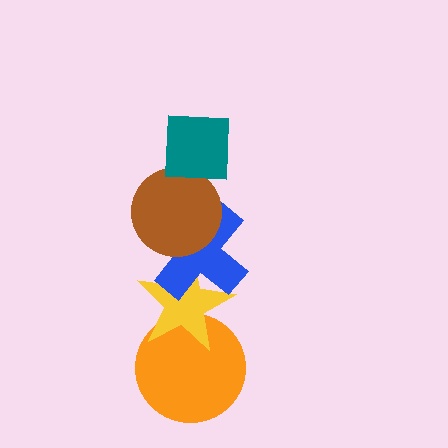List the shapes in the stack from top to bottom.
From top to bottom: the teal square, the brown circle, the blue cross, the yellow star, the orange circle.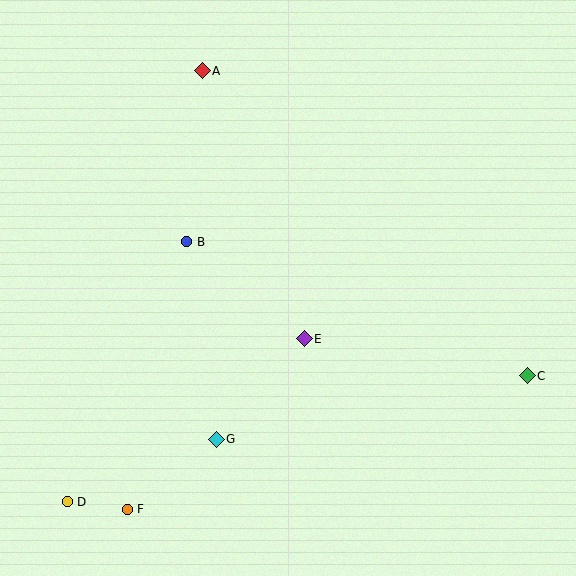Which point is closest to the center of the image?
Point E at (304, 339) is closest to the center.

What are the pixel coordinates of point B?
Point B is at (187, 242).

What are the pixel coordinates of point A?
Point A is at (202, 71).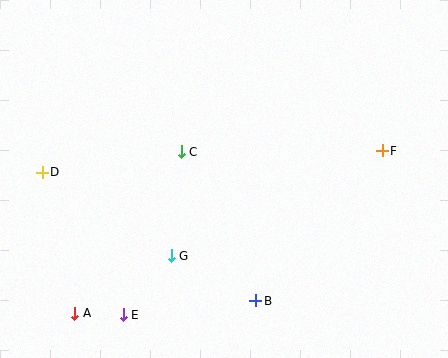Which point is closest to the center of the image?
Point C at (181, 152) is closest to the center.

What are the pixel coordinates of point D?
Point D is at (42, 172).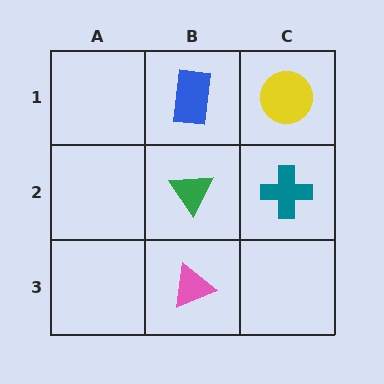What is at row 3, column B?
A pink triangle.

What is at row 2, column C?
A teal cross.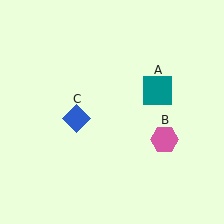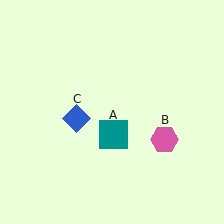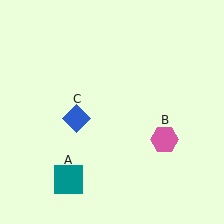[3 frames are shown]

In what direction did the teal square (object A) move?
The teal square (object A) moved down and to the left.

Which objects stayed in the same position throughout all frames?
Pink hexagon (object B) and blue diamond (object C) remained stationary.